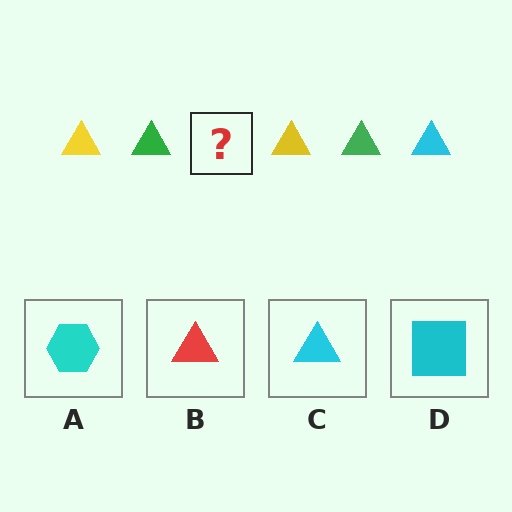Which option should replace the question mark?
Option C.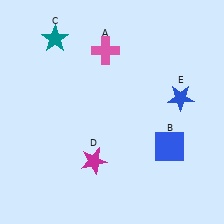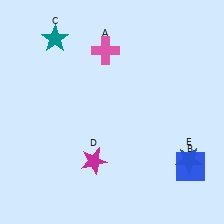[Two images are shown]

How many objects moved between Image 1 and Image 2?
2 objects moved between the two images.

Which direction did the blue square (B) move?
The blue square (B) moved down.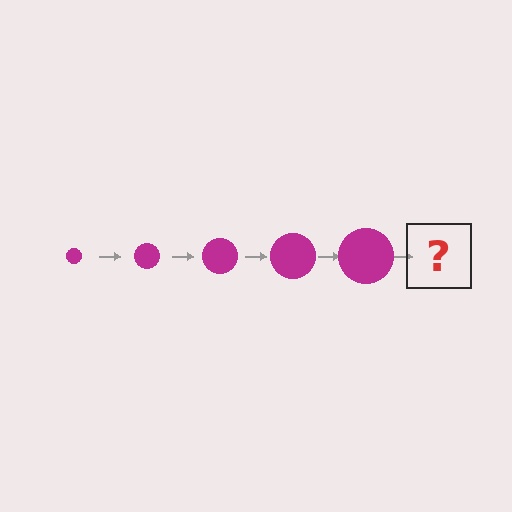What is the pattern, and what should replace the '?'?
The pattern is that the circle gets progressively larger each step. The '?' should be a magenta circle, larger than the previous one.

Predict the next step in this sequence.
The next step is a magenta circle, larger than the previous one.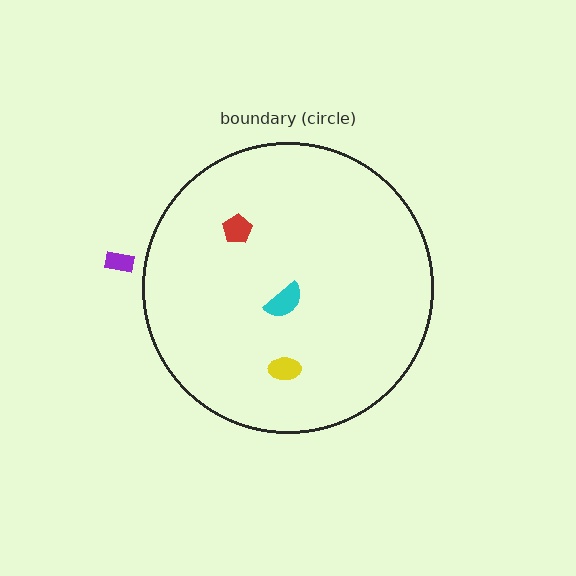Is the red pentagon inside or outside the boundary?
Inside.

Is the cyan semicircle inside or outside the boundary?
Inside.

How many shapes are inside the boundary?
3 inside, 1 outside.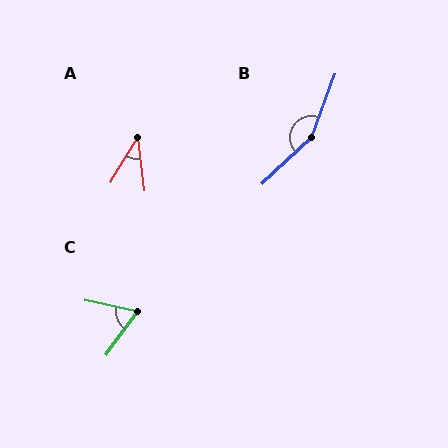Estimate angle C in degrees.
Approximately 66 degrees.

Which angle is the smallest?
A, at approximately 39 degrees.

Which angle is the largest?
B, at approximately 153 degrees.